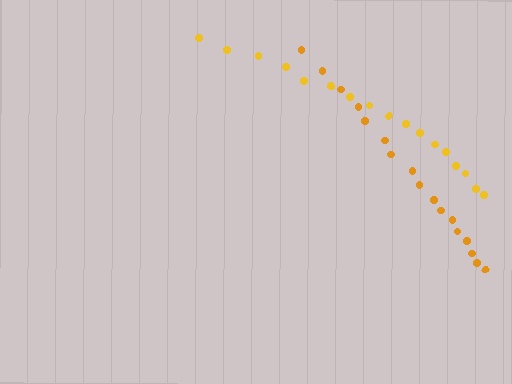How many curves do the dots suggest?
There are 2 distinct paths.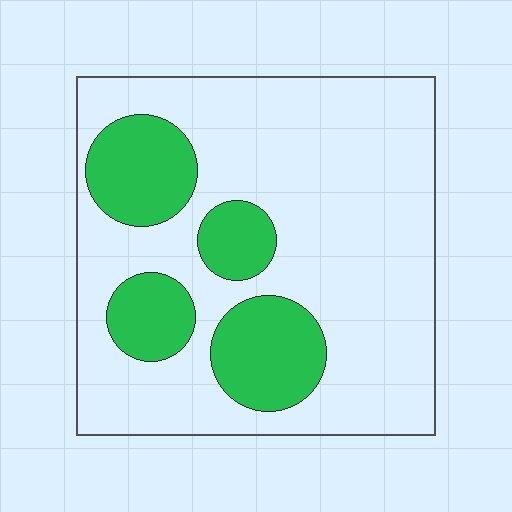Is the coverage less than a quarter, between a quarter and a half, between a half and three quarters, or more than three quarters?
Less than a quarter.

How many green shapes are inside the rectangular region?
4.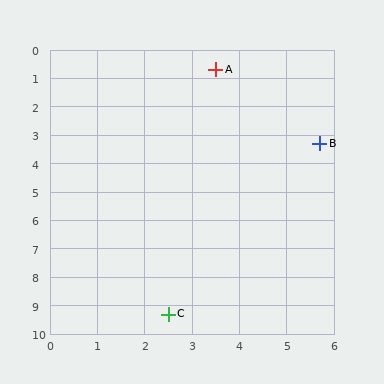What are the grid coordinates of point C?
Point C is at approximately (2.5, 9.3).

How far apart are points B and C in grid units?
Points B and C are about 6.8 grid units apart.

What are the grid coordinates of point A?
Point A is at approximately (3.5, 0.7).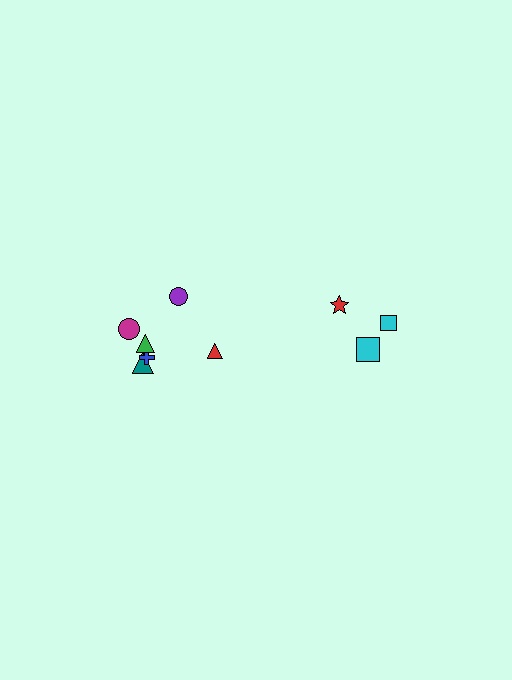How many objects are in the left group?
There are 6 objects.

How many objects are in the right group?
There are 3 objects.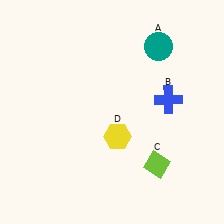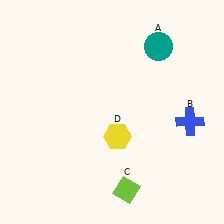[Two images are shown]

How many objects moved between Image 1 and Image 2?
2 objects moved between the two images.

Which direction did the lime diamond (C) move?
The lime diamond (C) moved left.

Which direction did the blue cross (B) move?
The blue cross (B) moved down.